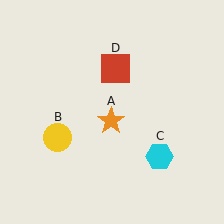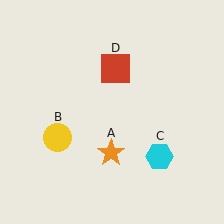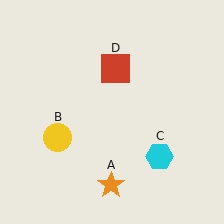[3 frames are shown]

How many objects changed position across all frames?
1 object changed position: orange star (object A).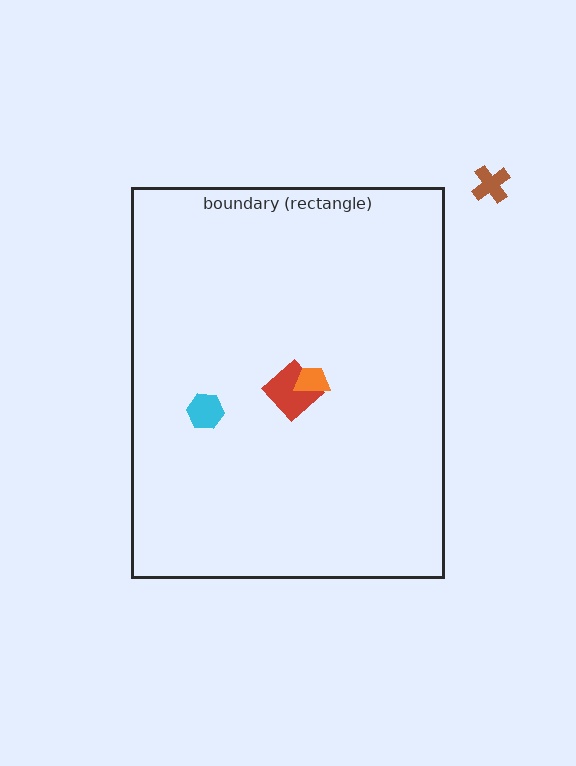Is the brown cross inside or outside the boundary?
Outside.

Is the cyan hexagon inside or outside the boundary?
Inside.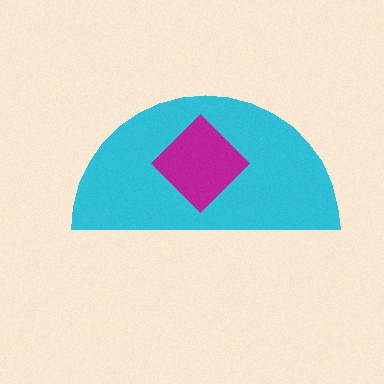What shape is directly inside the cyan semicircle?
The magenta diamond.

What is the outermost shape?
The cyan semicircle.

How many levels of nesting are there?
2.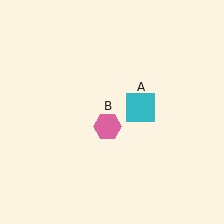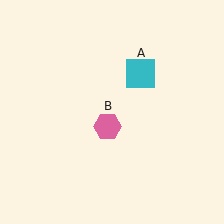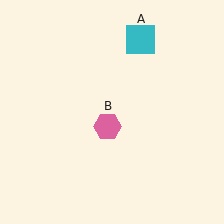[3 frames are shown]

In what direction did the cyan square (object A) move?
The cyan square (object A) moved up.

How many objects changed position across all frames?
1 object changed position: cyan square (object A).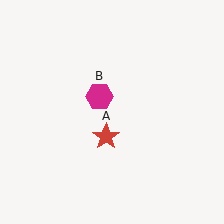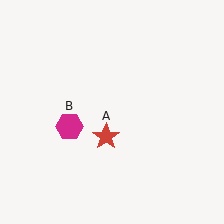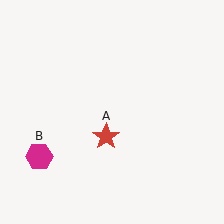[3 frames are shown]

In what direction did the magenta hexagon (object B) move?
The magenta hexagon (object B) moved down and to the left.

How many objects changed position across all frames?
1 object changed position: magenta hexagon (object B).